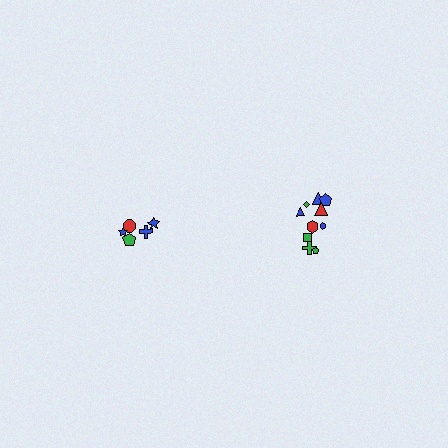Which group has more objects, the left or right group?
The right group.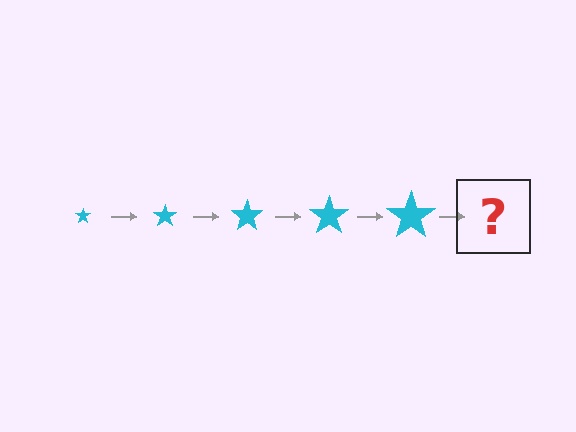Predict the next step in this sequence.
The next step is a cyan star, larger than the previous one.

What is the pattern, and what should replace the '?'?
The pattern is that the star gets progressively larger each step. The '?' should be a cyan star, larger than the previous one.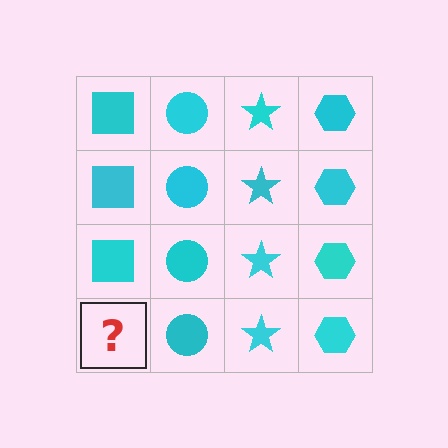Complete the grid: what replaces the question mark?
The question mark should be replaced with a cyan square.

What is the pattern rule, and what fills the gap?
The rule is that each column has a consistent shape. The gap should be filled with a cyan square.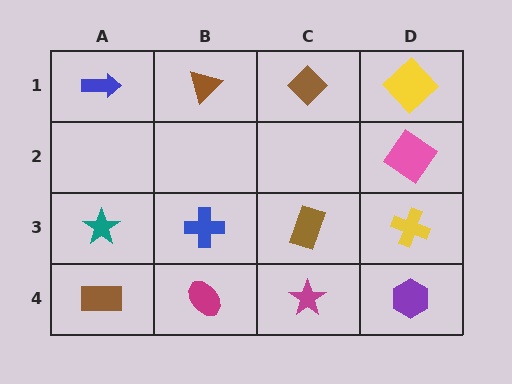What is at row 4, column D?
A purple hexagon.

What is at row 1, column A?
A blue arrow.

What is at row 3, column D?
A yellow cross.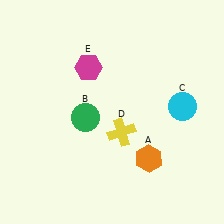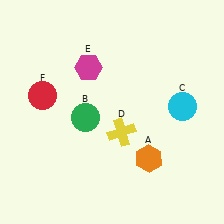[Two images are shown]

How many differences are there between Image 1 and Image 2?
There is 1 difference between the two images.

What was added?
A red circle (F) was added in Image 2.